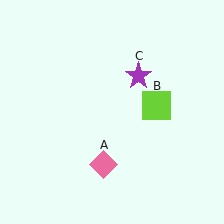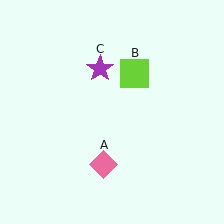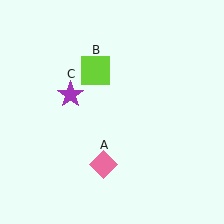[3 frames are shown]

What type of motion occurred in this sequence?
The lime square (object B), purple star (object C) rotated counterclockwise around the center of the scene.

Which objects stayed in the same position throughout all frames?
Pink diamond (object A) remained stationary.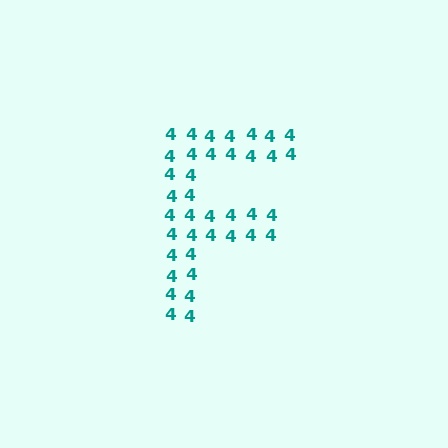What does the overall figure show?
The overall figure shows the letter F.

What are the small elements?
The small elements are digit 4's.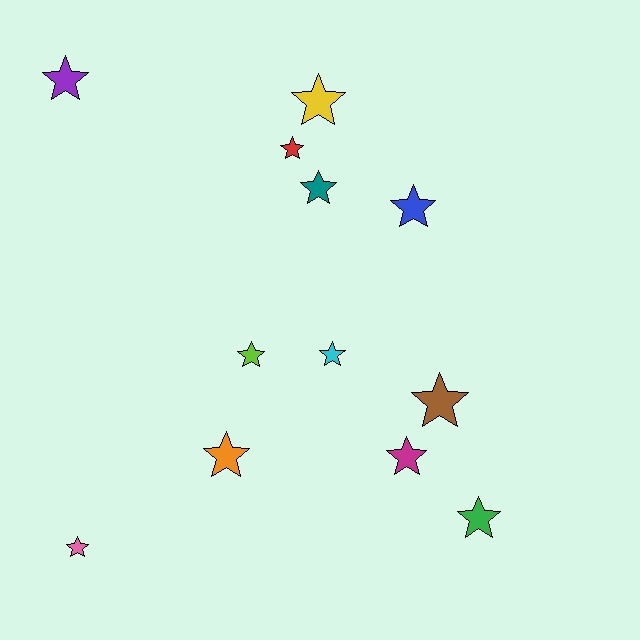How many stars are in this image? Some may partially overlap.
There are 12 stars.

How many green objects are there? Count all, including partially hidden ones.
There is 1 green object.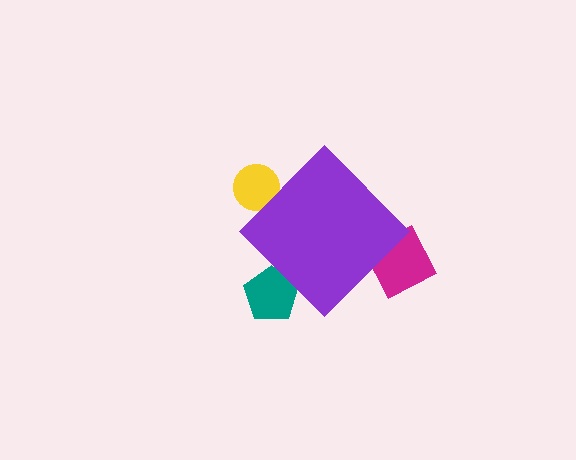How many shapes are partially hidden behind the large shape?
3 shapes are partially hidden.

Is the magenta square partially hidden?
Yes, the magenta square is partially hidden behind the purple diamond.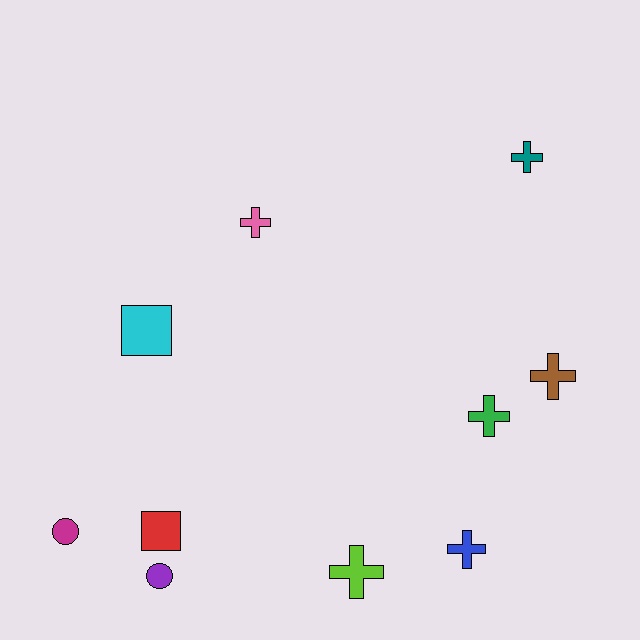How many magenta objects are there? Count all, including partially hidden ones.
There is 1 magenta object.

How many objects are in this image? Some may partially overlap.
There are 10 objects.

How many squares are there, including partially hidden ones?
There are 2 squares.